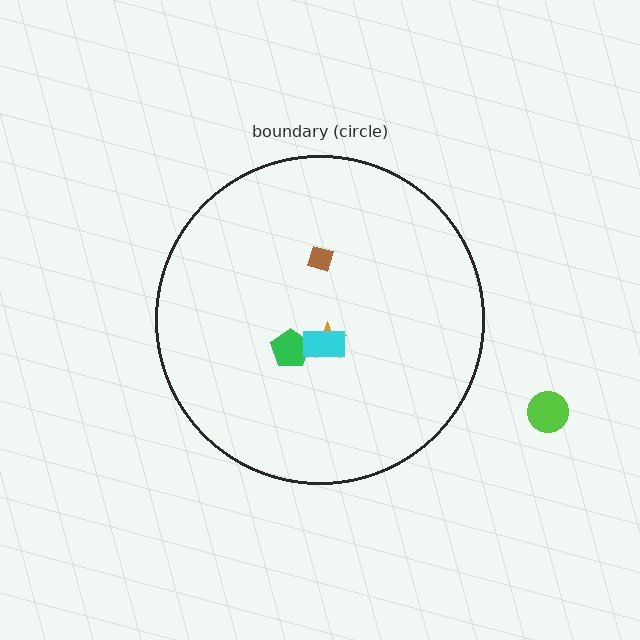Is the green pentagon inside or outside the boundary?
Inside.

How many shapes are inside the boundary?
4 inside, 1 outside.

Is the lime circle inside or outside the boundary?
Outside.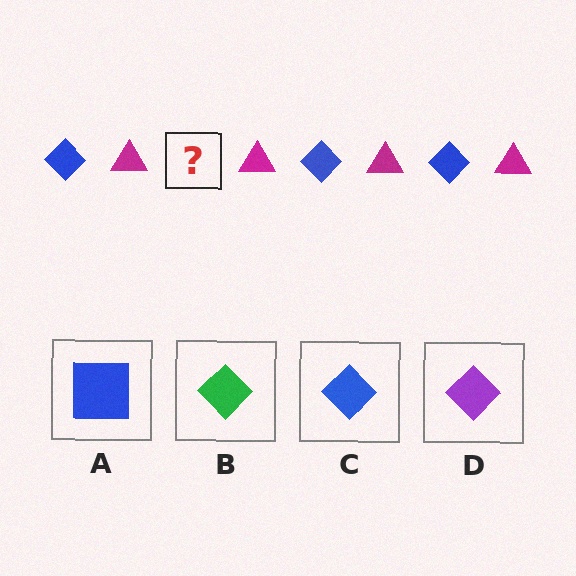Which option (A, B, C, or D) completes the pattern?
C.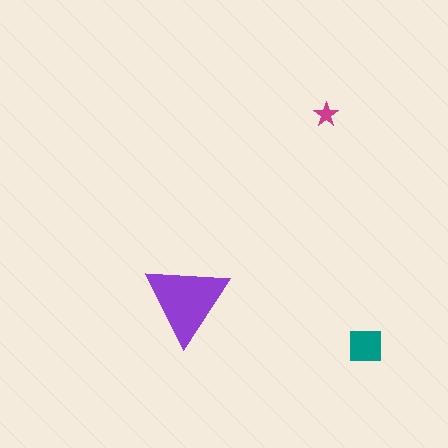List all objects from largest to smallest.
The purple triangle, the teal square, the magenta star.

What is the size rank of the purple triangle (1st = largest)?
1st.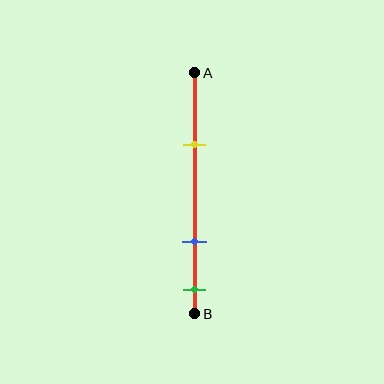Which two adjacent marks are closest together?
The blue and green marks are the closest adjacent pair.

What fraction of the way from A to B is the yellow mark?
The yellow mark is approximately 30% (0.3) of the way from A to B.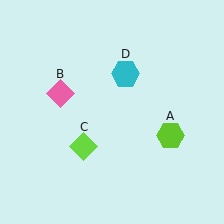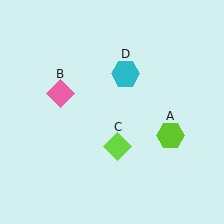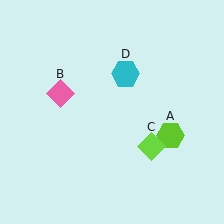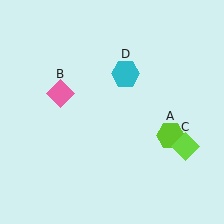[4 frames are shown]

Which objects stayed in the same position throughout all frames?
Lime hexagon (object A) and pink diamond (object B) and cyan hexagon (object D) remained stationary.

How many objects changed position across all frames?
1 object changed position: lime diamond (object C).